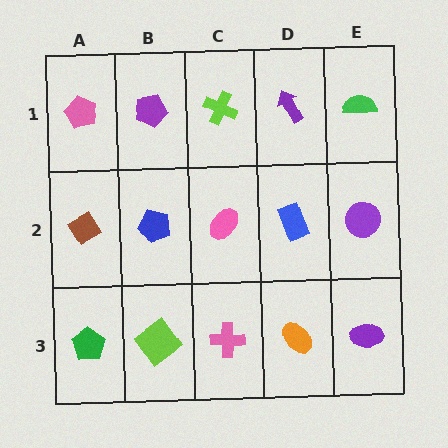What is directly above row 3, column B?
A blue pentagon.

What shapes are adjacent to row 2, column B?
A purple pentagon (row 1, column B), a lime diamond (row 3, column B), a brown diamond (row 2, column A), a pink ellipse (row 2, column C).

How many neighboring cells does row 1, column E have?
2.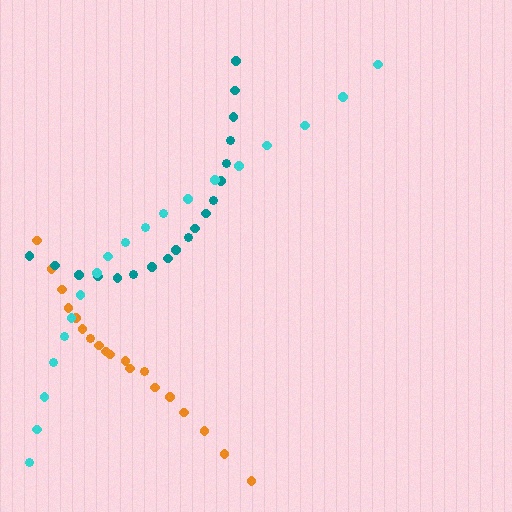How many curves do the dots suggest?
There are 3 distinct paths.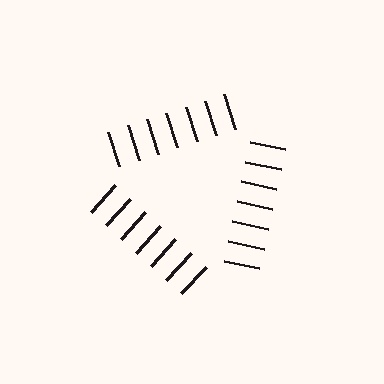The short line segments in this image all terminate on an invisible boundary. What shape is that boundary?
An illusory triangle — the line segments terminate on its edges but no continuous stroke is drawn.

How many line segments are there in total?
21 — 7 along each of the 3 edges.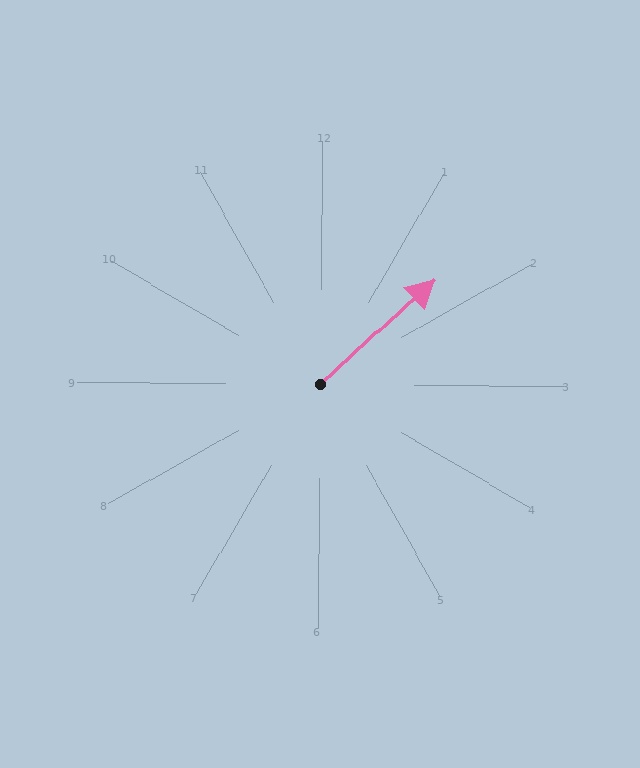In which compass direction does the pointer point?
Northeast.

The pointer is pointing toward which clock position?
Roughly 2 o'clock.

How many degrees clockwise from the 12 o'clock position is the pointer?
Approximately 47 degrees.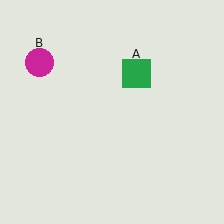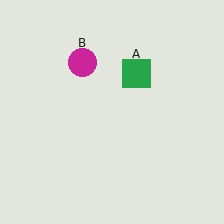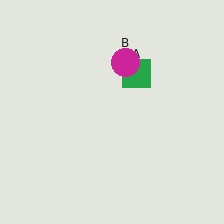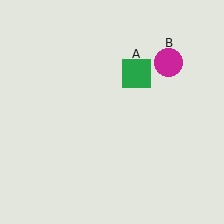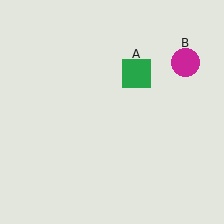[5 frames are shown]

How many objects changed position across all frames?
1 object changed position: magenta circle (object B).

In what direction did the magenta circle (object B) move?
The magenta circle (object B) moved right.